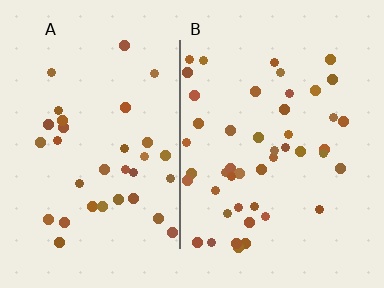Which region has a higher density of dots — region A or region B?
B (the right).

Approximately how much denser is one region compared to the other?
Approximately 1.4× — region B over region A.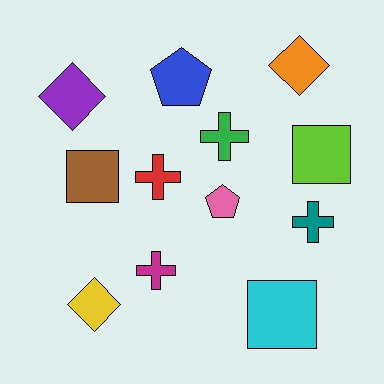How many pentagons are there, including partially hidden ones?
There are 2 pentagons.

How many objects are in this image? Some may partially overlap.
There are 12 objects.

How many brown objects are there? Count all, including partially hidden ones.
There is 1 brown object.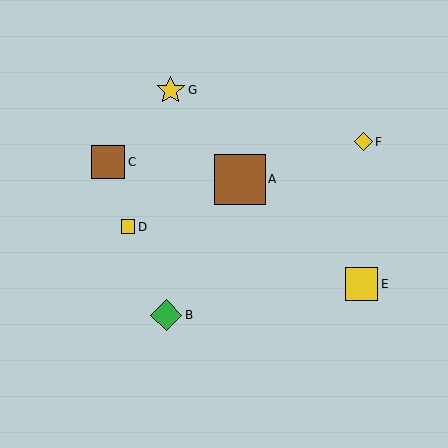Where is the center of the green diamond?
The center of the green diamond is at (166, 315).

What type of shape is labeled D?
Shape D is a yellow square.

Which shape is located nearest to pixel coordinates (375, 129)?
The yellow diamond (labeled F) at (363, 142) is nearest to that location.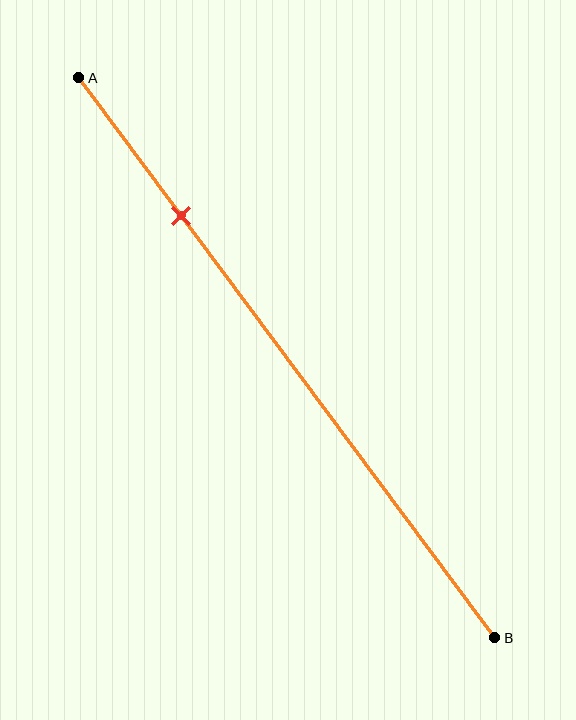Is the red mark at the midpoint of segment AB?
No, the mark is at about 25% from A, not at the 50% midpoint.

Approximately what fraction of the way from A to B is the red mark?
The red mark is approximately 25% of the way from A to B.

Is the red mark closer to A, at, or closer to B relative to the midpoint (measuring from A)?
The red mark is closer to point A than the midpoint of segment AB.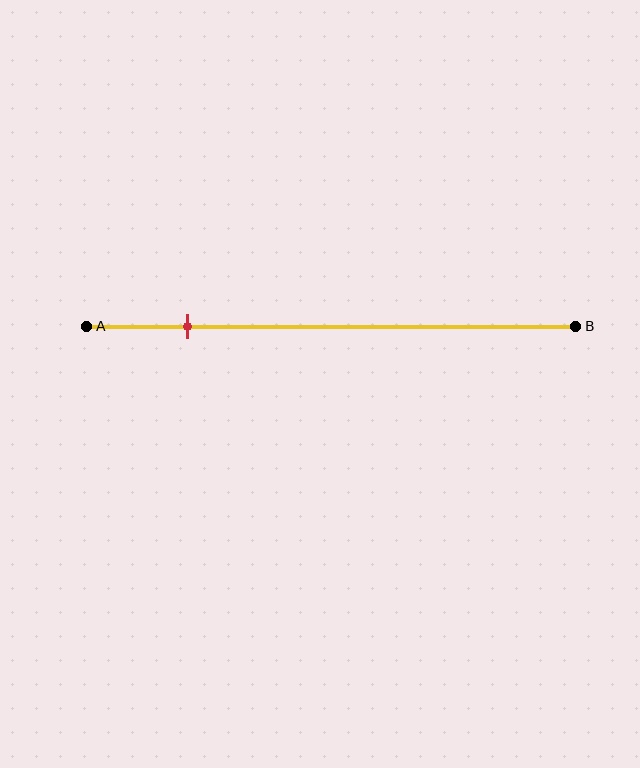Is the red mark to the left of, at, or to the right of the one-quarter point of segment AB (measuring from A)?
The red mark is to the left of the one-quarter point of segment AB.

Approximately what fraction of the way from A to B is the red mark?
The red mark is approximately 20% of the way from A to B.